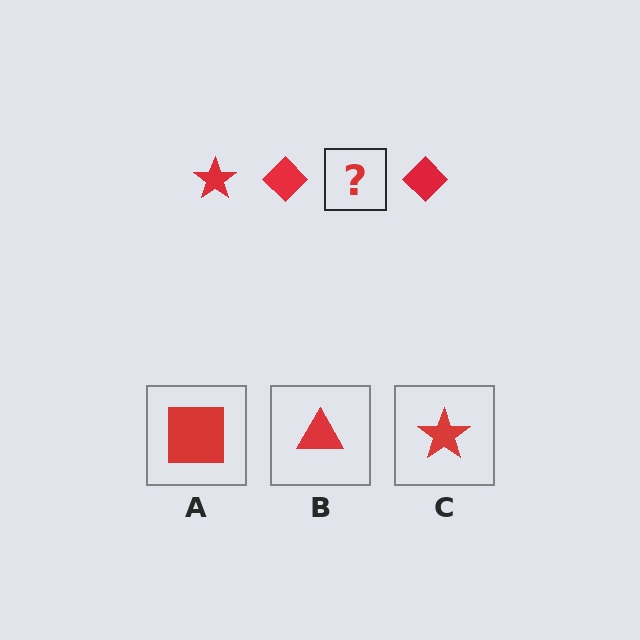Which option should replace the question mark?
Option C.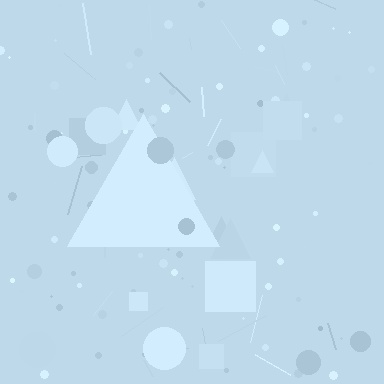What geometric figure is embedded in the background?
A triangle is embedded in the background.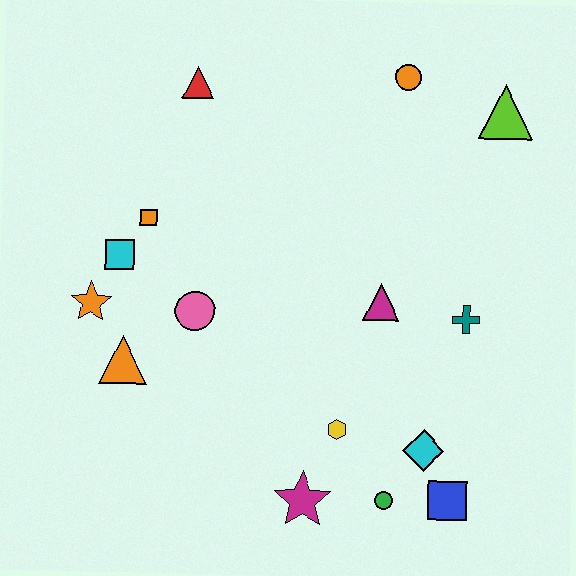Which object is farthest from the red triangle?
The blue square is farthest from the red triangle.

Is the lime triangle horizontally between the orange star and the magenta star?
No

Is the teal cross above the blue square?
Yes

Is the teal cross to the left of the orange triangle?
No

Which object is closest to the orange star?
The cyan square is closest to the orange star.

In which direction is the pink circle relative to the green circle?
The pink circle is to the left of the green circle.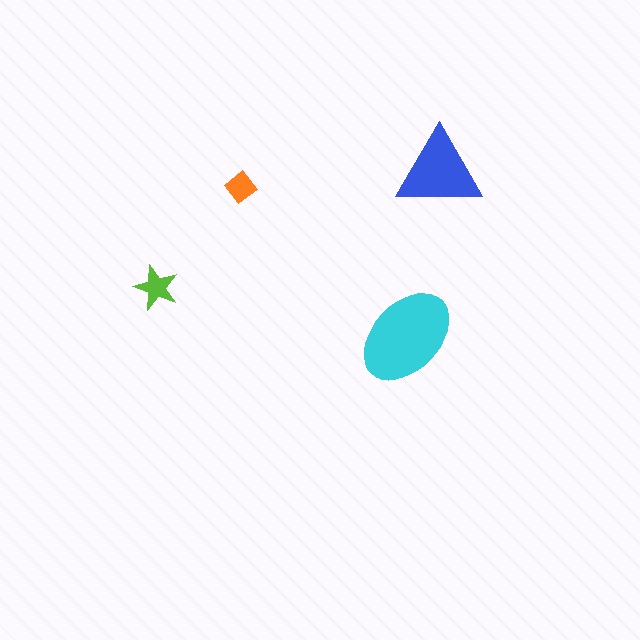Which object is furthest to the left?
The lime star is leftmost.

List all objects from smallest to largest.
The orange diamond, the lime star, the blue triangle, the cyan ellipse.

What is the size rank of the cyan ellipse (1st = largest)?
1st.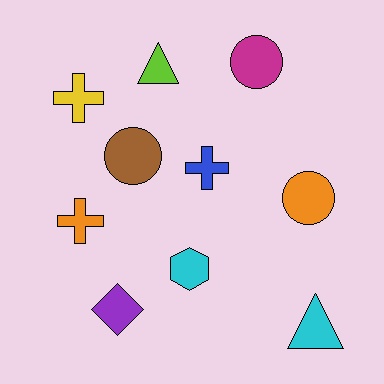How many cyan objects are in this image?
There are 2 cyan objects.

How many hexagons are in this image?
There is 1 hexagon.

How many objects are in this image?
There are 10 objects.